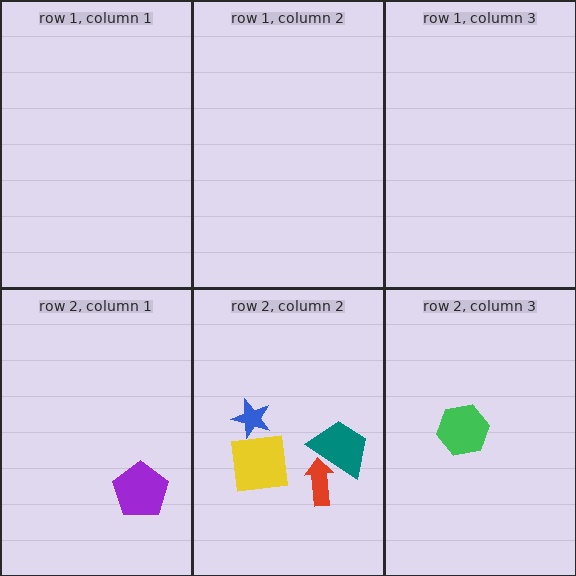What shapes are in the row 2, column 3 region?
The green hexagon.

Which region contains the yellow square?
The row 2, column 2 region.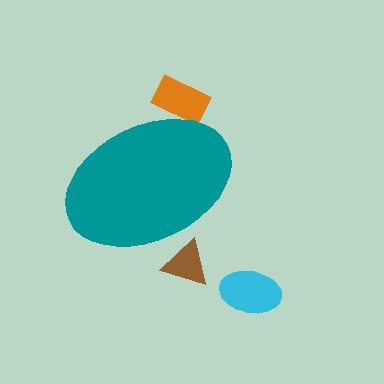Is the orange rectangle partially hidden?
Yes, the orange rectangle is partially hidden behind the teal ellipse.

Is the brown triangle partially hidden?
Yes, the brown triangle is partially hidden behind the teal ellipse.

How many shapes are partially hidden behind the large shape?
2 shapes are partially hidden.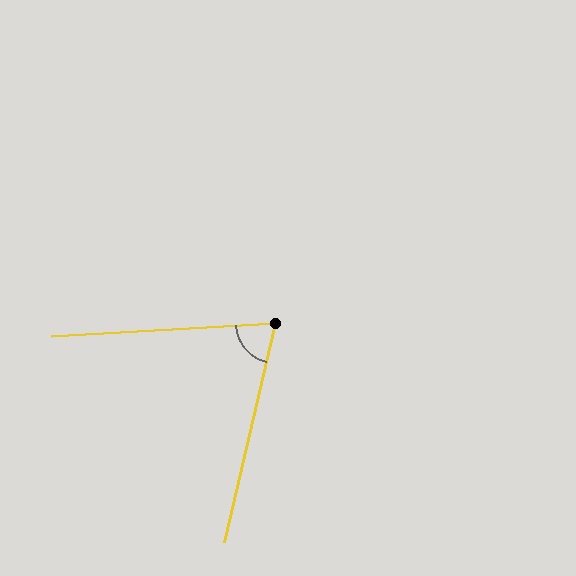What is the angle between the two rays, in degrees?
Approximately 74 degrees.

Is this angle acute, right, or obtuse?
It is acute.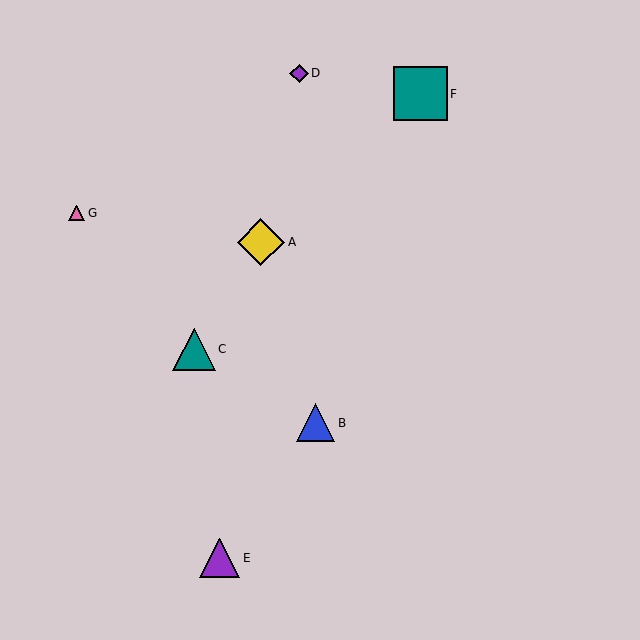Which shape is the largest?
The teal square (labeled F) is the largest.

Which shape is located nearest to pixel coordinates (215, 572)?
The purple triangle (labeled E) at (220, 558) is nearest to that location.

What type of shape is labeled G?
Shape G is a pink triangle.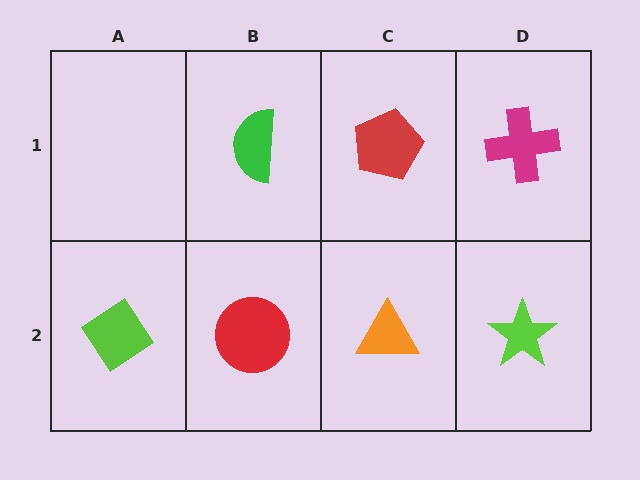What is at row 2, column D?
A lime star.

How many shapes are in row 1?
3 shapes.